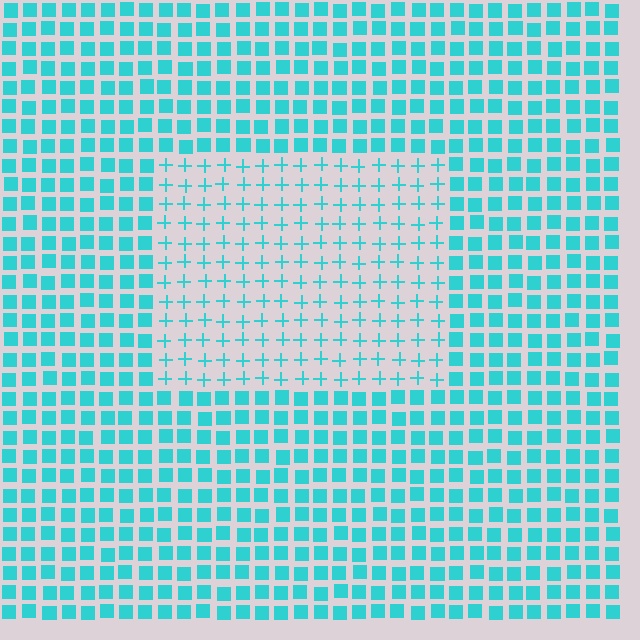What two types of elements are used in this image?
The image uses plus signs inside the rectangle region and squares outside it.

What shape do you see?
I see a rectangle.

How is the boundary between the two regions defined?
The boundary is defined by a change in element shape: plus signs inside vs. squares outside. All elements share the same color and spacing.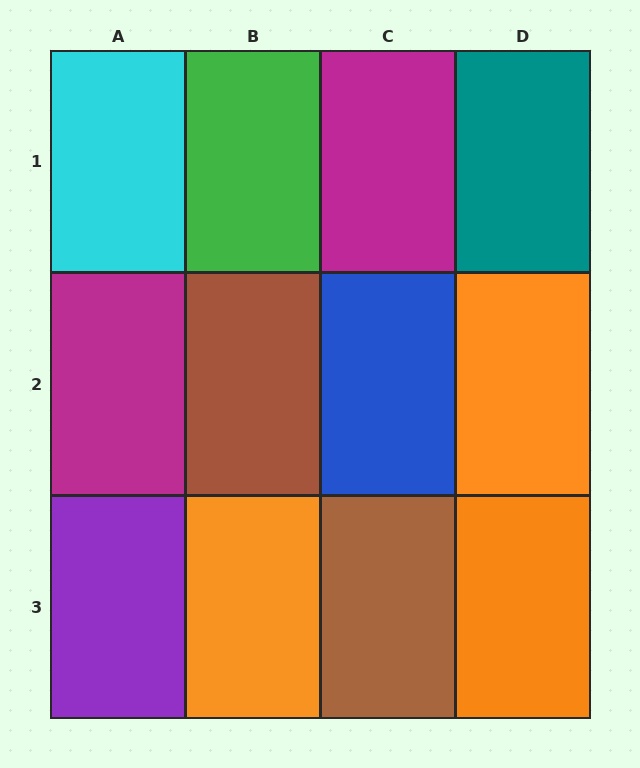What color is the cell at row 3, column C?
Brown.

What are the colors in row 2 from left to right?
Magenta, brown, blue, orange.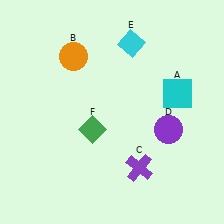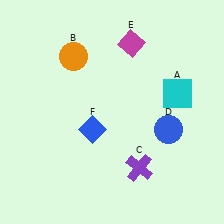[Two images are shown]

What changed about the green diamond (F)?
In Image 1, F is green. In Image 2, it changed to blue.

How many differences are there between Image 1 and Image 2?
There are 3 differences between the two images.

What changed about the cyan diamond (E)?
In Image 1, E is cyan. In Image 2, it changed to magenta.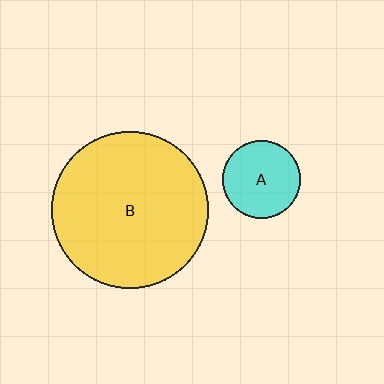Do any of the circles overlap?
No, none of the circles overlap.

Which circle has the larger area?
Circle B (yellow).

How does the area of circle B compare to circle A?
Approximately 4.0 times.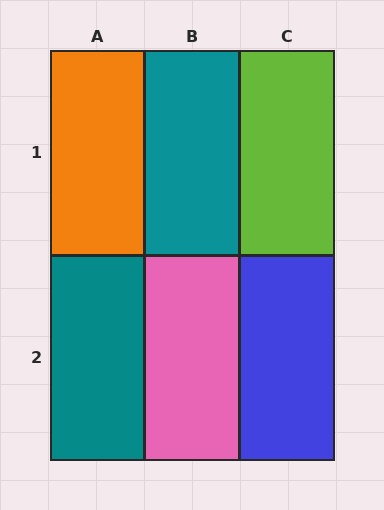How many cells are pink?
1 cell is pink.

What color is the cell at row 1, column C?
Lime.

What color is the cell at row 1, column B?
Teal.